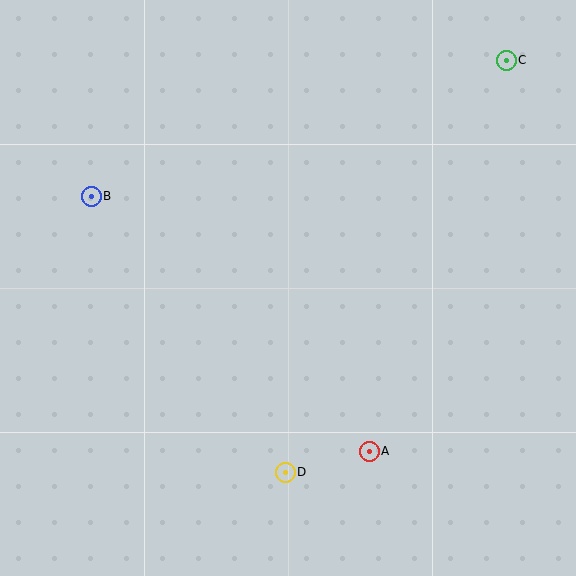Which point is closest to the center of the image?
Point A at (369, 451) is closest to the center.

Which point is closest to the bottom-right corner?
Point A is closest to the bottom-right corner.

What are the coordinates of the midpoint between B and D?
The midpoint between B and D is at (188, 334).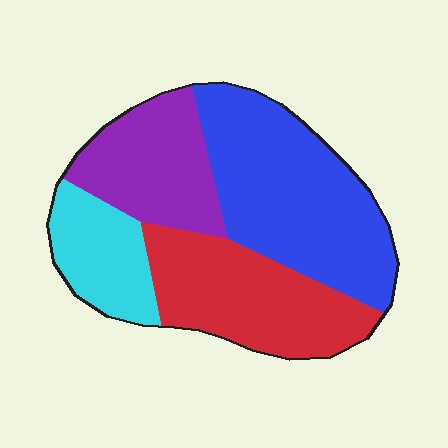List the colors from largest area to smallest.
From largest to smallest: blue, red, purple, cyan.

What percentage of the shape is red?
Red takes up about one quarter (1/4) of the shape.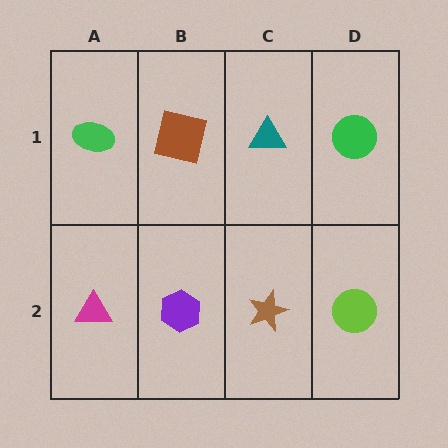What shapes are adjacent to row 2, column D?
A green circle (row 1, column D), a brown star (row 2, column C).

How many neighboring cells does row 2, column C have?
3.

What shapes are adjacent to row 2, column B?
A brown square (row 1, column B), a magenta triangle (row 2, column A), a brown star (row 2, column C).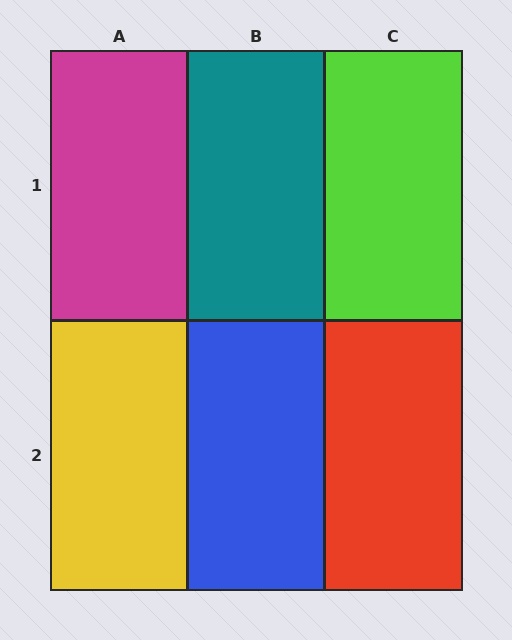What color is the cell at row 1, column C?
Lime.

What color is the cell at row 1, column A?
Magenta.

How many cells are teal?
1 cell is teal.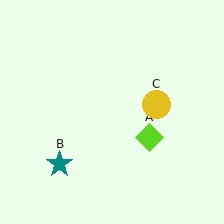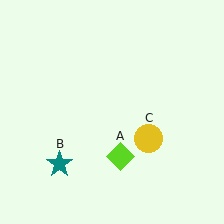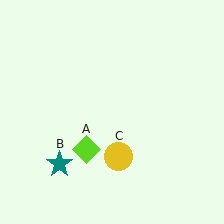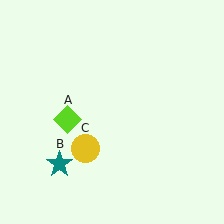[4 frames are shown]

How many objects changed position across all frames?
2 objects changed position: lime diamond (object A), yellow circle (object C).